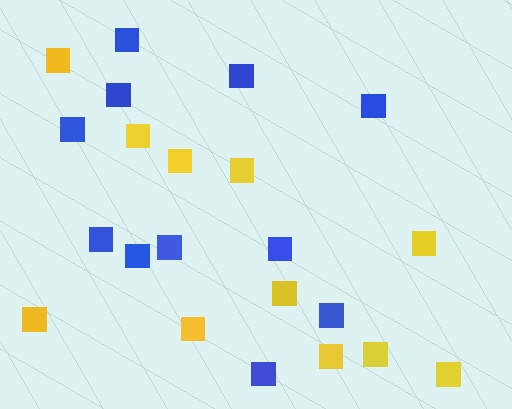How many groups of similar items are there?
There are 2 groups: one group of yellow squares (11) and one group of blue squares (11).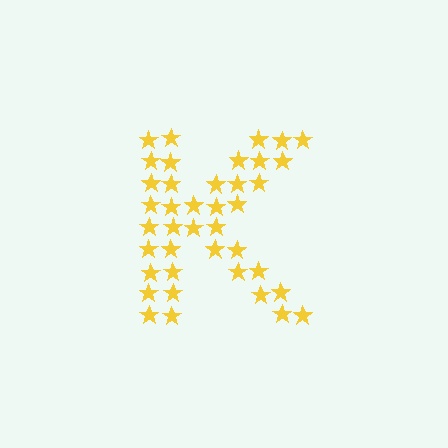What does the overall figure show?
The overall figure shows the letter K.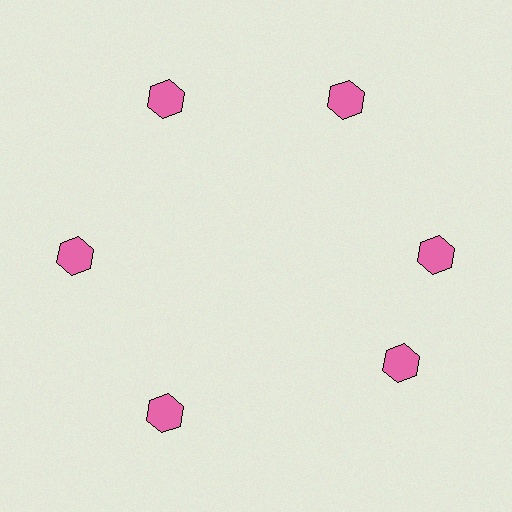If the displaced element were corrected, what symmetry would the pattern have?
It would have 6-fold rotational symmetry — the pattern would map onto itself every 60 degrees.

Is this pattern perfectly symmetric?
No. The 6 pink hexagons are arranged in a ring, but one element near the 5 o'clock position is rotated out of alignment along the ring, breaking the 6-fold rotational symmetry.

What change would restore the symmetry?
The symmetry would be restored by rotating it back into even spacing with its neighbors so that all 6 hexagons sit at equal angles and equal distance from the center.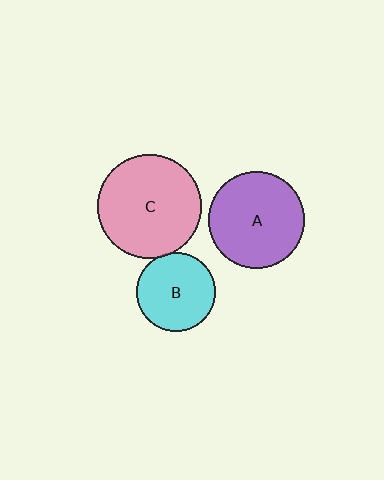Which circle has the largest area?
Circle C (pink).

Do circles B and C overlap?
Yes.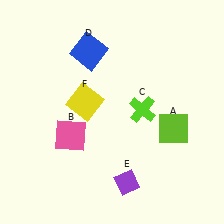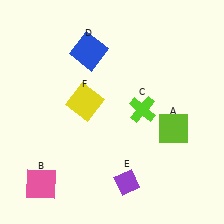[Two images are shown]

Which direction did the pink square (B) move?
The pink square (B) moved down.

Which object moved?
The pink square (B) moved down.